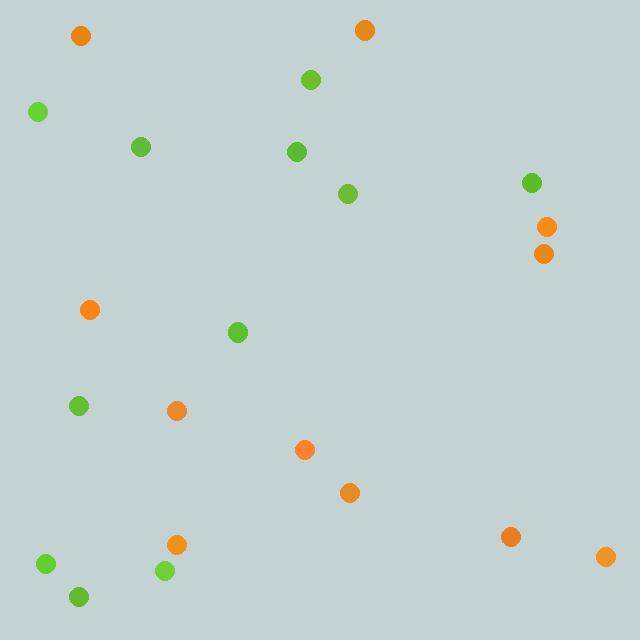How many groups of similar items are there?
There are 2 groups: one group of lime circles (11) and one group of orange circles (11).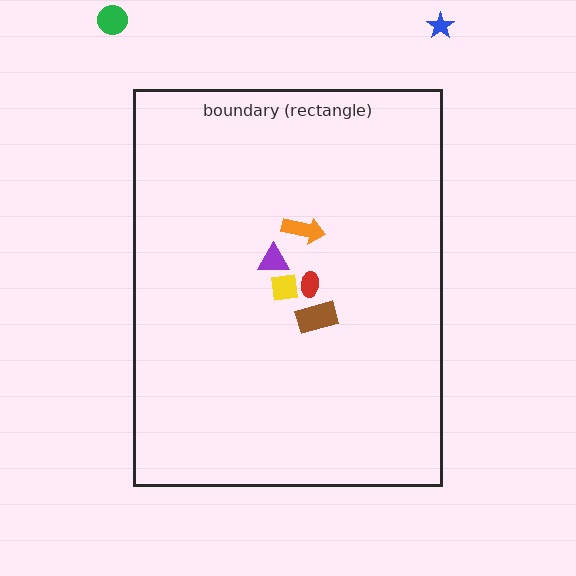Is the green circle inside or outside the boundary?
Outside.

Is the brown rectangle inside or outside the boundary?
Inside.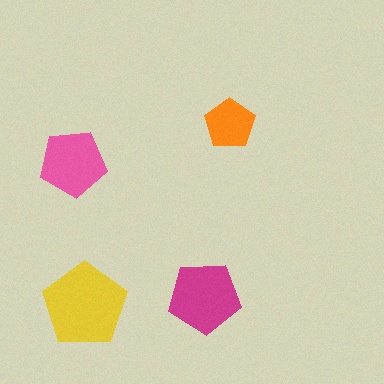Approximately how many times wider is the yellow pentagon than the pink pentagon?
About 1.5 times wider.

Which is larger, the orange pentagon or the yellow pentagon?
The yellow one.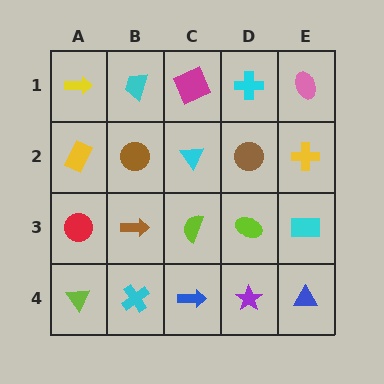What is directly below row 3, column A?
A lime triangle.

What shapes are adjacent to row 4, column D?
A lime ellipse (row 3, column D), a blue arrow (row 4, column C), a blue triangle (row 4, column E).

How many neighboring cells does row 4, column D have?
3.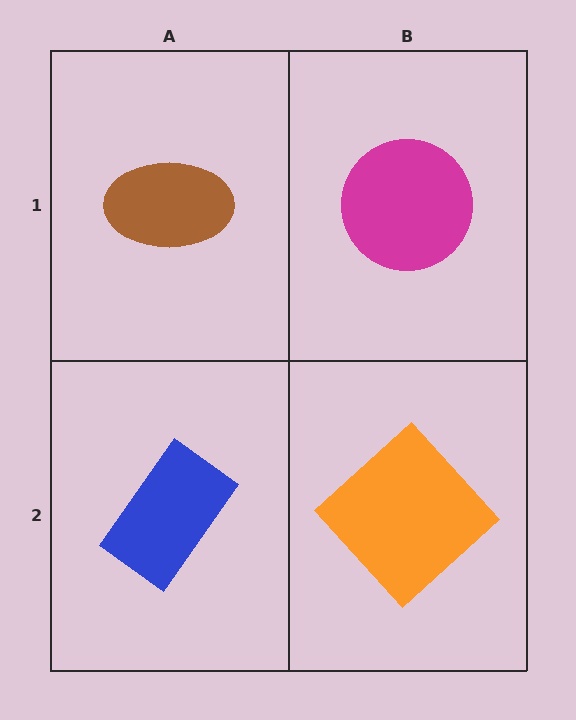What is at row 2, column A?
A blue rectangle.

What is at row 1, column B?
A magenta circle.